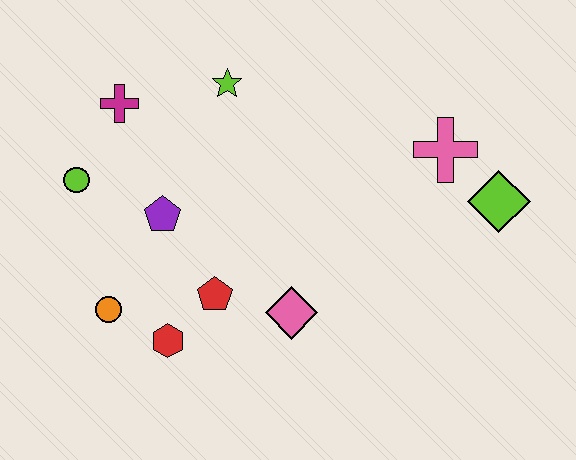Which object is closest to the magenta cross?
The lime circle is closest to the magenta cross.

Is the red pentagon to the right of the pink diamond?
No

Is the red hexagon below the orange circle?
Yes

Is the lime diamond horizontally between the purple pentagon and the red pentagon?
No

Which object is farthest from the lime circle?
The lime diamond is farthest from the lime circle.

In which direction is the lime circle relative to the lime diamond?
The lime circle is to the left of the lime diamond.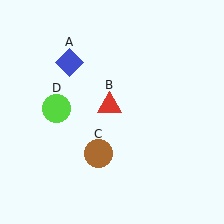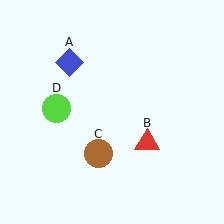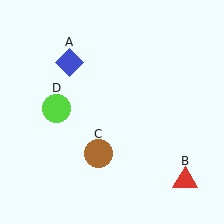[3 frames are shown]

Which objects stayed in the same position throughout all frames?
Blue diamond (object A) and brown circle (object C) and lime circle (object D) remained stationary.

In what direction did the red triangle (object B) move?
The red triangle (object B) moved down and to the right.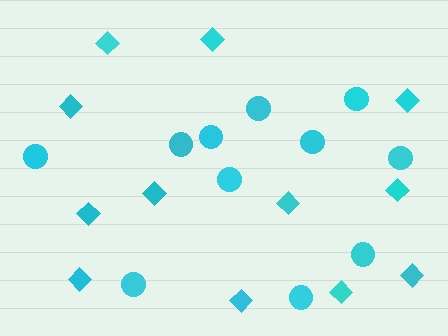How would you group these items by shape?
There are 2 groups: one group of diamonds (12) and one group of circles (11).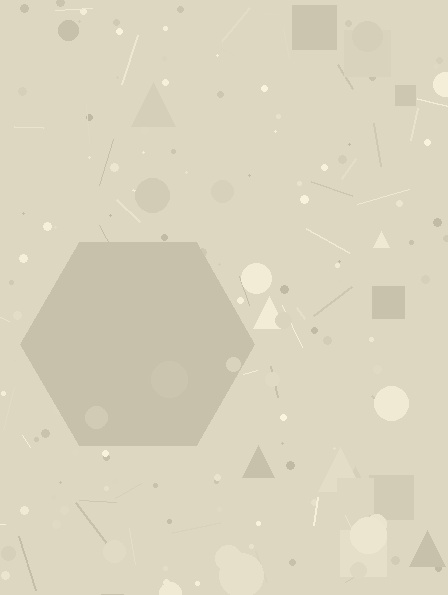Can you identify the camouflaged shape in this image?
The camouflaged shape is a hexagon.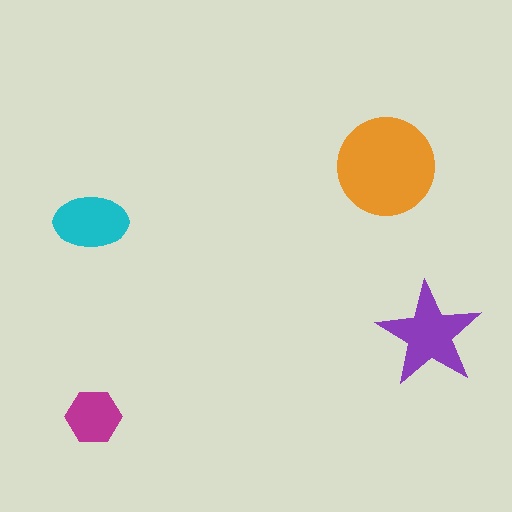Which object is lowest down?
The magenta hexagon is bottommost.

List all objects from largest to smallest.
The orange circle, the purple star, the cyan ellipse, the magenta hexagon.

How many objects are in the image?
There are 4 objects in the image.